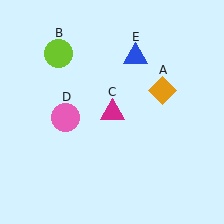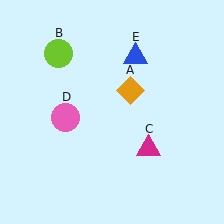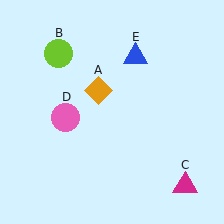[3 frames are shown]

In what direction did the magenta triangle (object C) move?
The magenta triangle (object C) moved down and to the right.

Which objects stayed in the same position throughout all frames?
Lime circle (object B) and pink circle (object D) and blue triangle (object E) remained stationary.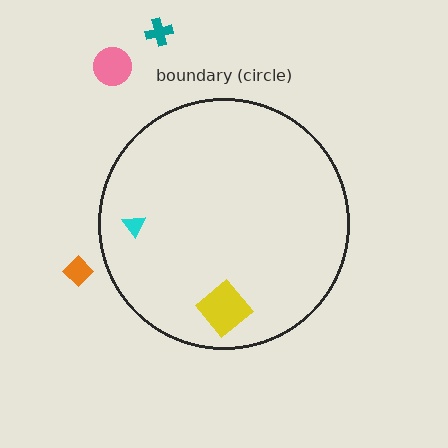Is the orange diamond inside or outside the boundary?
Outside.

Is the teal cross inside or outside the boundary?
Outside.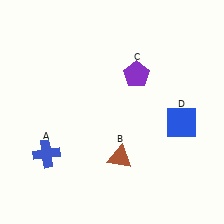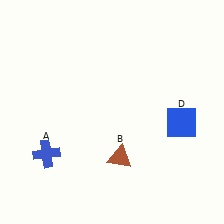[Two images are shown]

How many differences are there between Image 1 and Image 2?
There is 1 difference between the two images.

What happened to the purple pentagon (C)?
The purple pentagon (C) was removed in Image 2. It was in the top-right area of Image 1.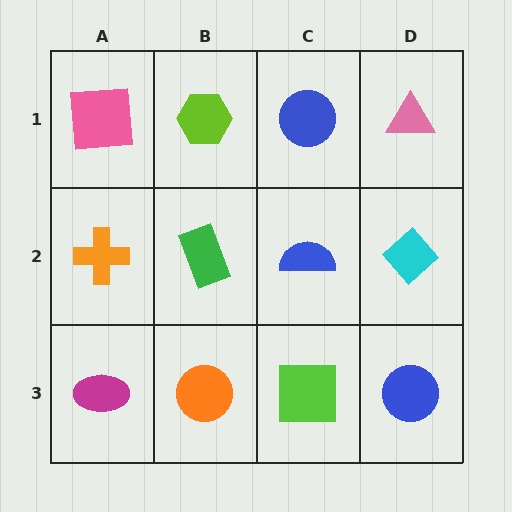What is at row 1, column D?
A pink triangle.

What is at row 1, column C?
A blue circle.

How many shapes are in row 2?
4 shapes.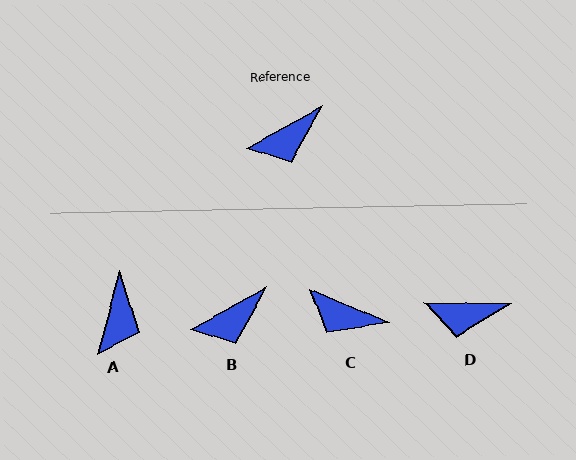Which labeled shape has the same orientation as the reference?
B.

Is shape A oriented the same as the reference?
No, it is off by about 46 degrees.